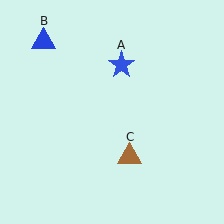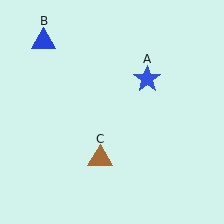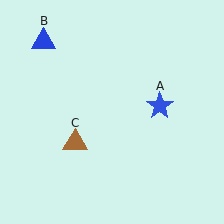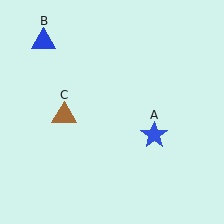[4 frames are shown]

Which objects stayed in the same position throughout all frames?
Blue triangle (object B) remained stationary.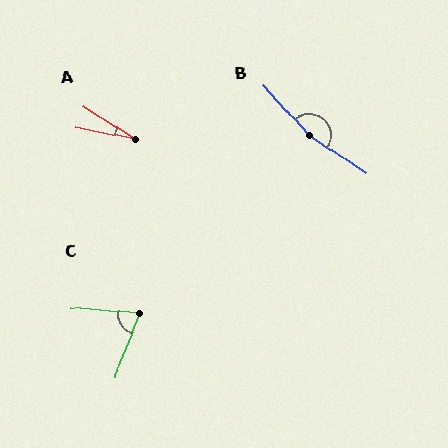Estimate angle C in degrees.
Approximately 72 degrees.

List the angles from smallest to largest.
A (22°), C (72°), B (166°).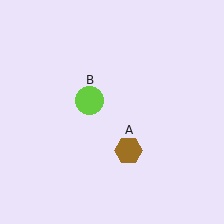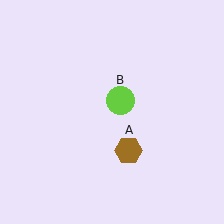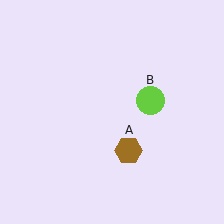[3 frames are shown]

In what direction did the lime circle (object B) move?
The lime circle (object B) moved right.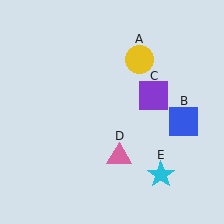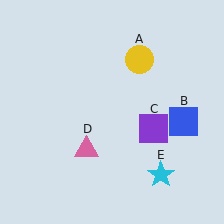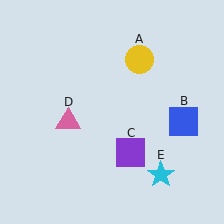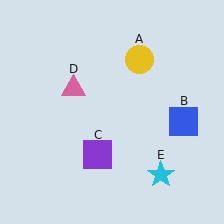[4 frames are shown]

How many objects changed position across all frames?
2 objects changed position: purple square (object C), pink triangle (object D).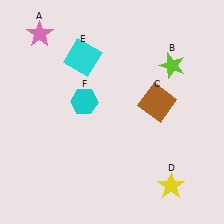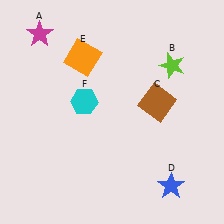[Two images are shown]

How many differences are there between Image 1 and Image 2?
There are 3 differences between the two images.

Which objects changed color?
A changed from pink to magenta. D changed from yellow to blue. E changed from cyan to orange.